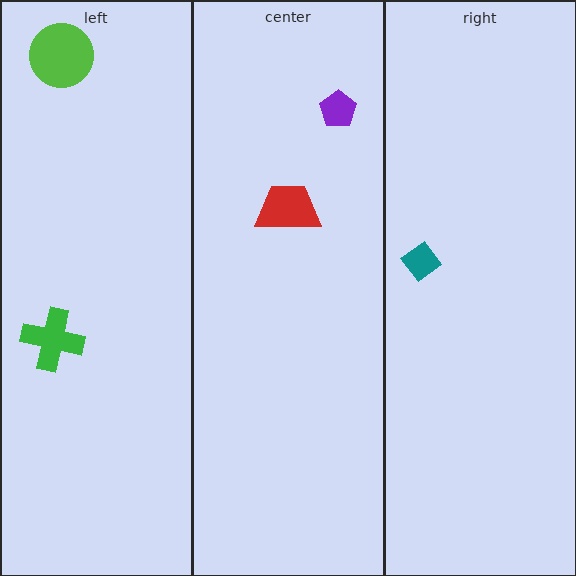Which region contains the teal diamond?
The right region.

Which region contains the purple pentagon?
The center region.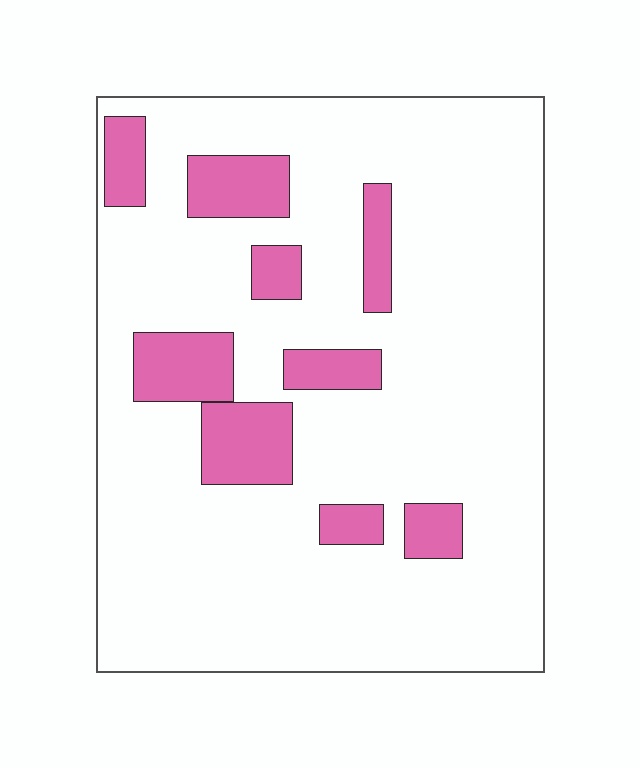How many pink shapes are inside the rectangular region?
9.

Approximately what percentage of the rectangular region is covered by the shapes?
Approximately 15%.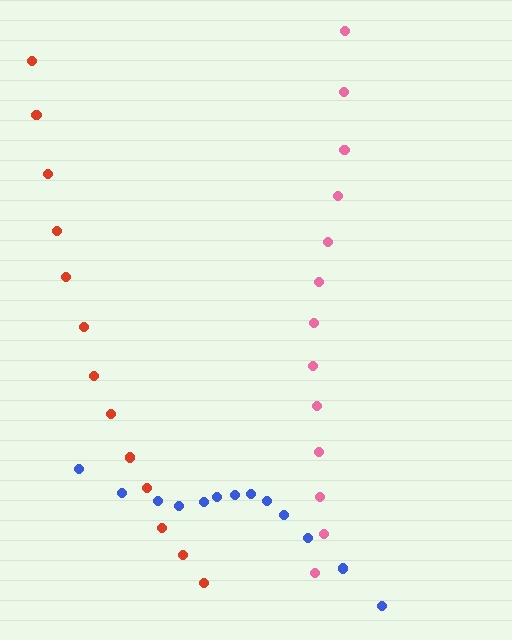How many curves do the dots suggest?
There are 3 distinct paths.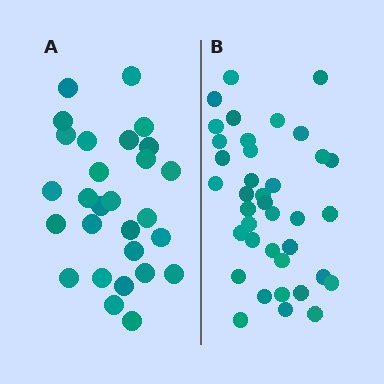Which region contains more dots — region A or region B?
Region B (the right region) has more dots.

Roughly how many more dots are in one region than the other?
Region B has roughly 10 or so more dots than region A.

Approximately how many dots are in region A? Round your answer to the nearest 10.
About 30 dots. (The exact count is 28, which rounds to 30.)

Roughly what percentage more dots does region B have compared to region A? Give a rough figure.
About 35% more.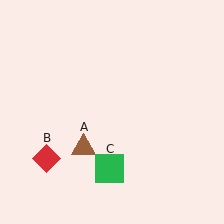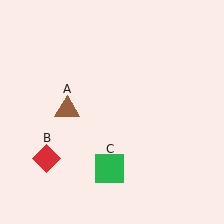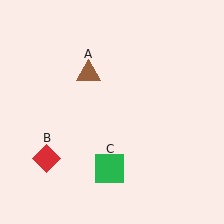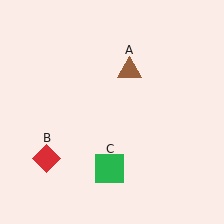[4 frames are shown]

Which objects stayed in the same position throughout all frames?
Red diamond (object B) and green square (object C) remained stationary.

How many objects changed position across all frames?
1 object changed position: brown triangle (object A).